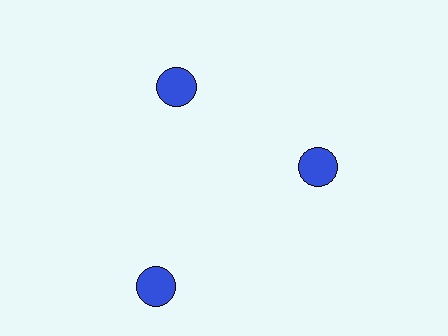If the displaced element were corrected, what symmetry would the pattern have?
It would have 3-fold rotational symmetry — the pattern would map onto itself every 120 degrees.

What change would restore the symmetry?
The symmetry would be restored by moving it inward, back onto the ring so that all 3 circles sit at equal angles and equal distance from the center.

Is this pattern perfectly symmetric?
No. The 3 blue circles are arranged in a ring, but one element near the 7 o'clock position is pushed outward from the center, breaking the 3-fold rotational symmetry.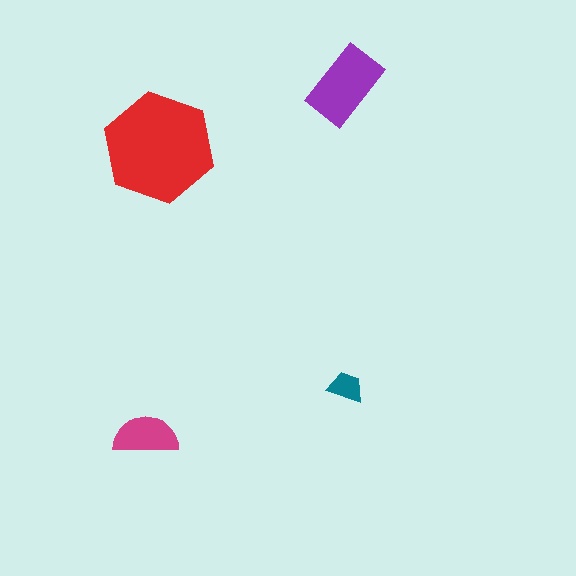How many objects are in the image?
There are 4 objects in the image.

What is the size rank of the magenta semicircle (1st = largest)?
3rd.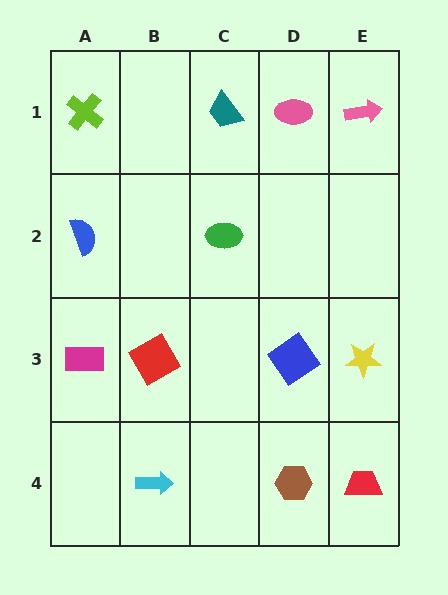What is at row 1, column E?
A pink arrow.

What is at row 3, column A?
A magenta rectangle.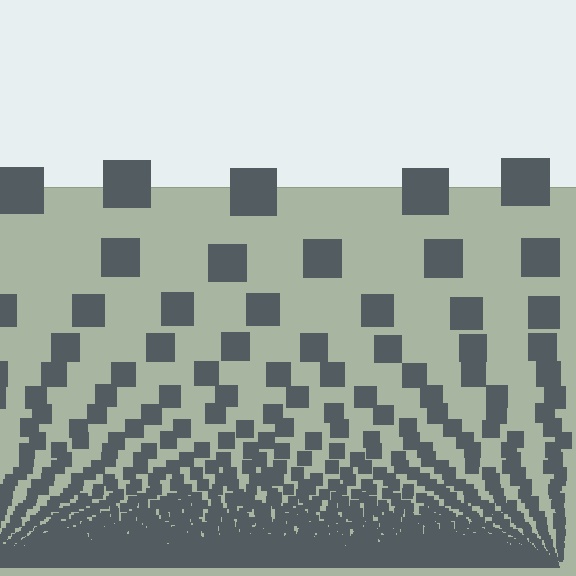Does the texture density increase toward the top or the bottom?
Density increases toward the bottom.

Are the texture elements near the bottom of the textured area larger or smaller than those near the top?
Smaller. The gradient is inverted — elements near the bottom are smaller and denser.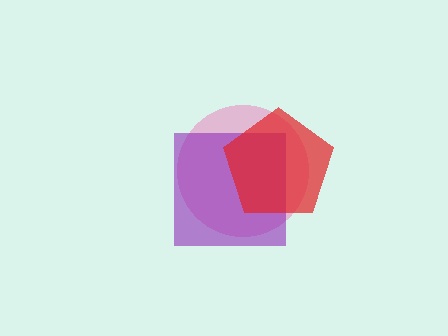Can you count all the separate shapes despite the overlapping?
Yes, there are 3 separate shapes.